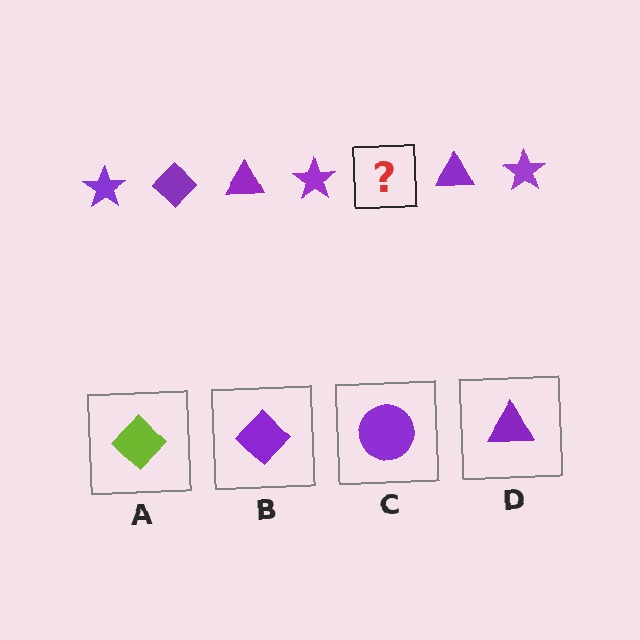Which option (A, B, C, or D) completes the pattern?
B.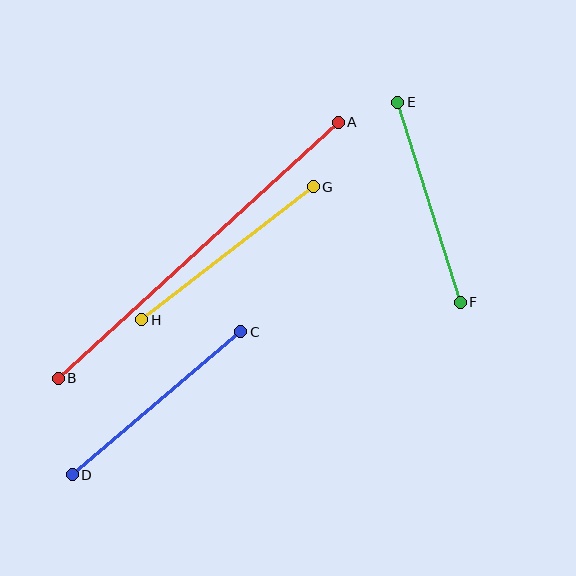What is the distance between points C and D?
The distance is approximately 221 pixels.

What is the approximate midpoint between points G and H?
The midpoint is at approximately (227, 253) pixels.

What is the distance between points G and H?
The distance is approximately 217 pixels.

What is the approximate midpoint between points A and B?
The midpoint is at approximately (198, 250) pixels.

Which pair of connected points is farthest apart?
Points A and B are farthest apart.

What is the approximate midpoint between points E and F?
The midpoint is at approximately (429, 202) pixels.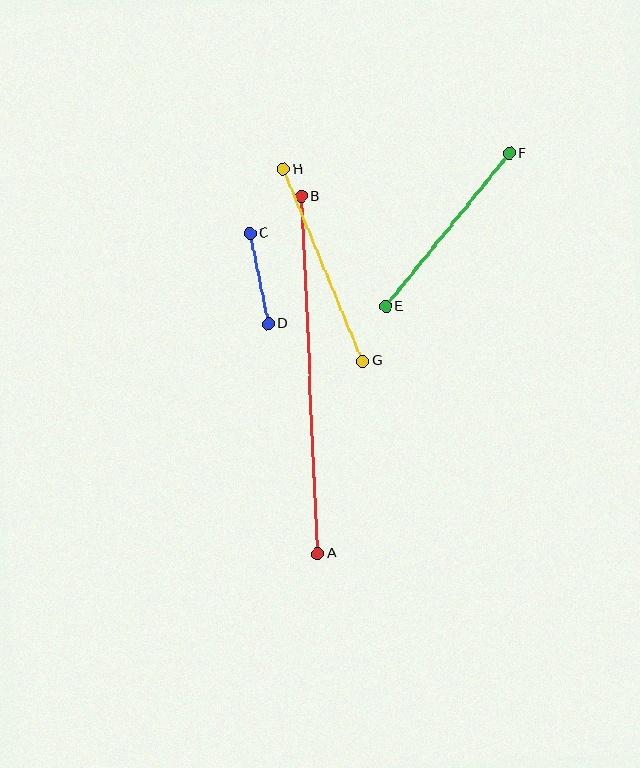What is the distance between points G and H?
The distance is approximately 208 pixels.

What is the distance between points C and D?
The distance is approximately 92 pixels.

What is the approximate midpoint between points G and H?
The midpoint is at approximately (323, 265) pixels.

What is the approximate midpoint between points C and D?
The midpoint is at approximately (259, 278) pixels.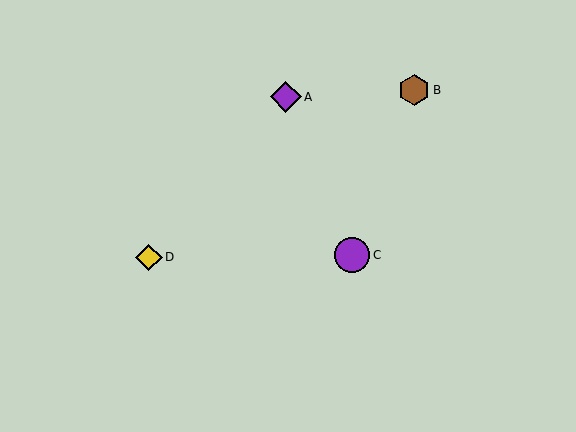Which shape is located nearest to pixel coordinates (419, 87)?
The brown hexagon (labeled B) at (414, 90) is nearest to that location.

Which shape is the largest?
The purple circle (labeled C) is the largest.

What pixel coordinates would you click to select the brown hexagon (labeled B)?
Click at (414, 90) to select the brown hexagon B.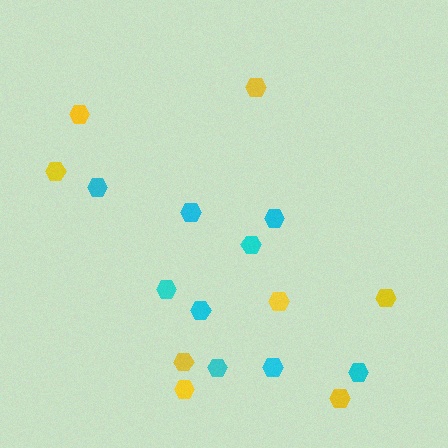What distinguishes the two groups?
There are 2 groups: one group of yellow hexagons (8) and one group of cyan hexagons (9).